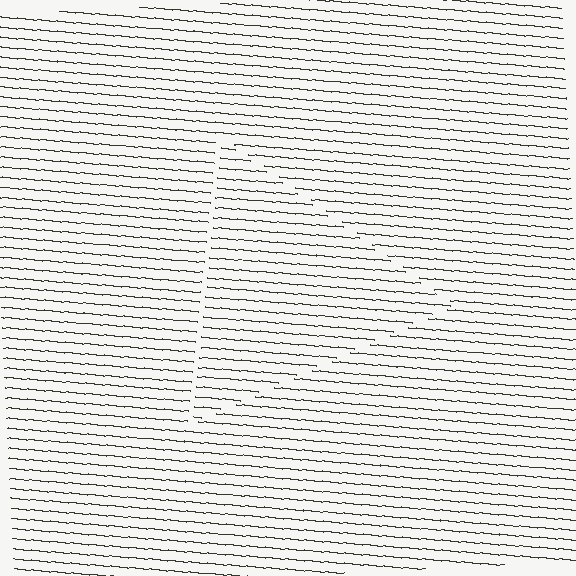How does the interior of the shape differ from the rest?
The interior of the shape contains the same grating, shifted by half a period — the contour is defined by the phase discontinuity where line-ends from the inner and outer gratings abut.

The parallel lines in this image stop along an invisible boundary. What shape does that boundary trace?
An illusory triangle. The interior of the shape contains the same grating, shifted by half a period — the contour is defined by the phase discontinuity where line-ends from the inner and outer gratings abut.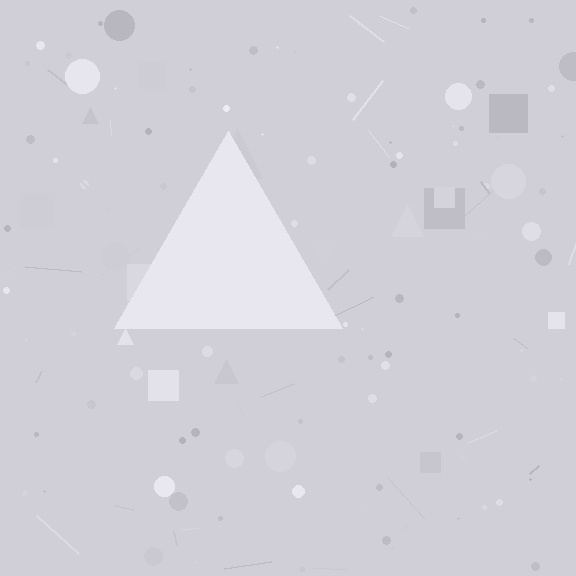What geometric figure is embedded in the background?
A triangle is embedded in the background.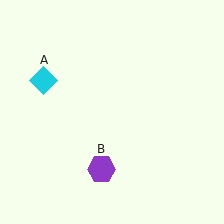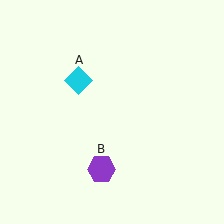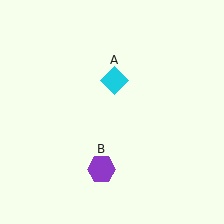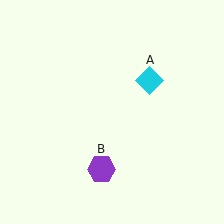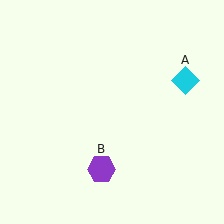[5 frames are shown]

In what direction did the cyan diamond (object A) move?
The cyan diamond (object A) moved right.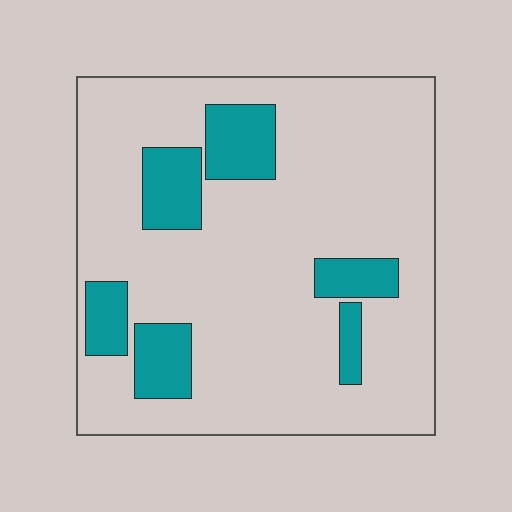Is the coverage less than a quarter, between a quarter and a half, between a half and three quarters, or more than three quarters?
Less than a quarter.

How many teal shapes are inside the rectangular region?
6.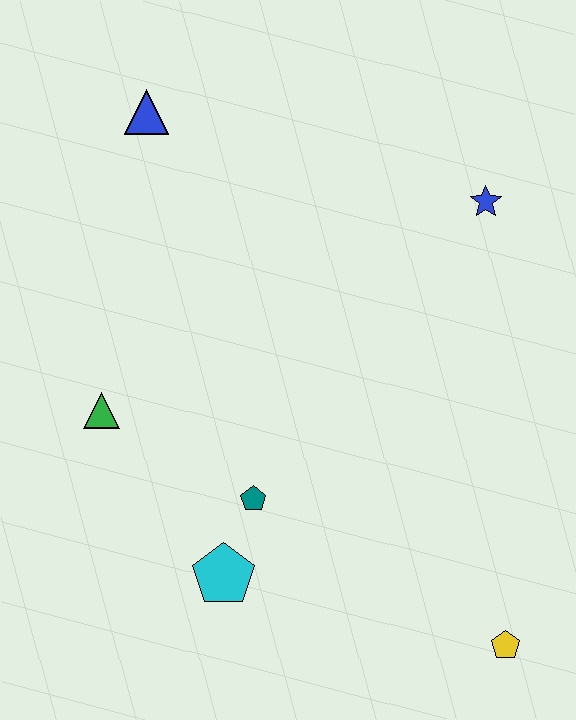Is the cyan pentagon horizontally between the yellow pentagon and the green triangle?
Yes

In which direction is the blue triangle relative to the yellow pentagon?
The blue triangle is above the yellow pentagon.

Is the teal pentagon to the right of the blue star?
No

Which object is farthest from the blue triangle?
The yellow pentagon is farthest from the blue triangle.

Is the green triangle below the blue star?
Yes